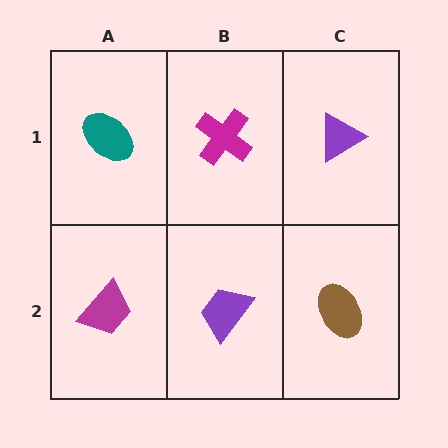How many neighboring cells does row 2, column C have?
2.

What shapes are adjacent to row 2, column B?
A magenta cross (row 1, column B), a magenta trapezoid (row 2, column A), a brown ellipse (row 2, column C).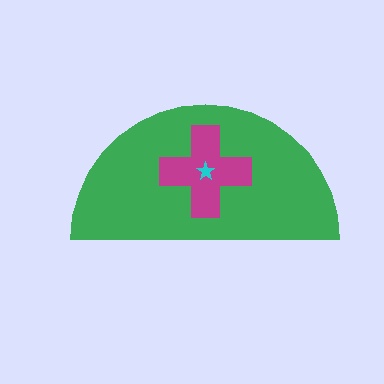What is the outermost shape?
The green semicircle.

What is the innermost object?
The cyan star.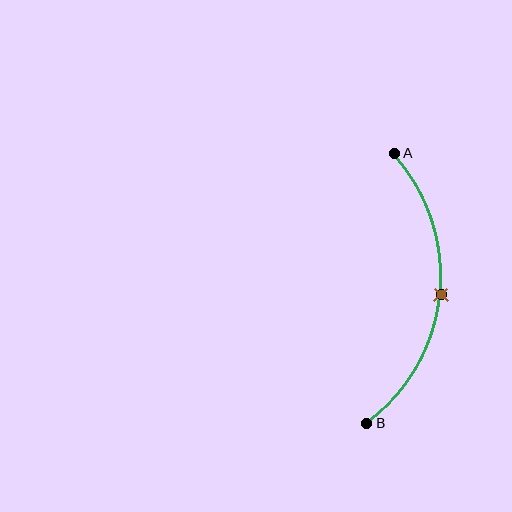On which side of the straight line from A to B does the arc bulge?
The arc bulges to the right of the straight line connecting A and B.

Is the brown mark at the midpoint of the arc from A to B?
Yes. The brown mark lies on the arc at equal arc-length from both A and B — it is the arc midpoint.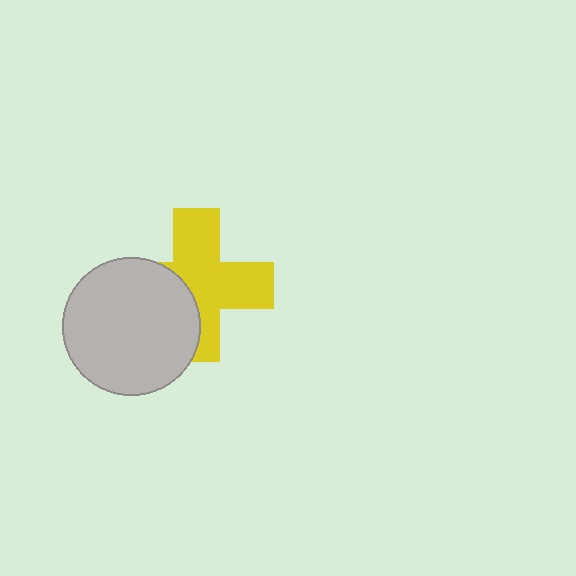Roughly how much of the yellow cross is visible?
About half of it is visible (roughly 64%).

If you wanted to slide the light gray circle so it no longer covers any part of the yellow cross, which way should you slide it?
Slide it left — that is the most direct way to separate the two shapes.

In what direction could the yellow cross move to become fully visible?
The yellow cross could move right. That would shift it out from behind the light gray circle entirely.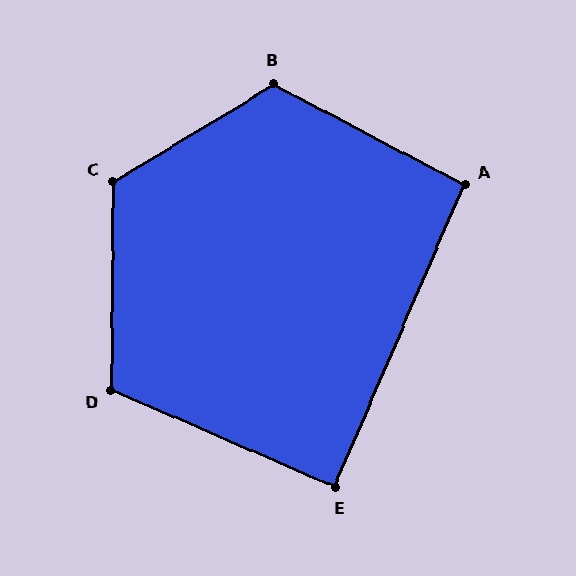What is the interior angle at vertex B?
Approximately 121 degrees (obtuse).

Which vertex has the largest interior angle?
C, at approximately 122 degrees.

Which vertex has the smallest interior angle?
E, at approximately 90 degrees.